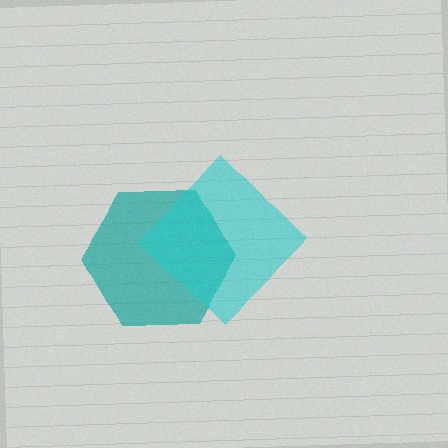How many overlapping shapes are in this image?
There are 2 overlapping shapes in the image.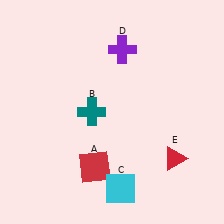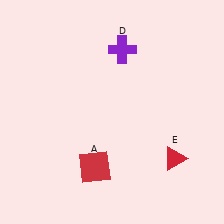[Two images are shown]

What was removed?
The teal cross (B), the cyan square (C) were removed in Image 2.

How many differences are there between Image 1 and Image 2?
There are 2 differences between the two images.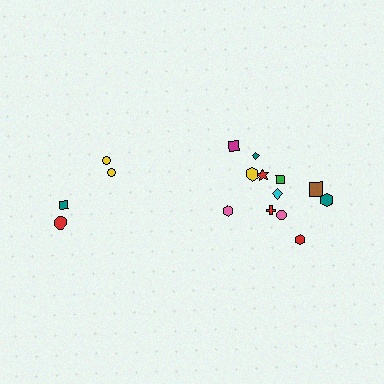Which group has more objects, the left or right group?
The right group.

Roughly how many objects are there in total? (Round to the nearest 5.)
Roughly 15 objects in total.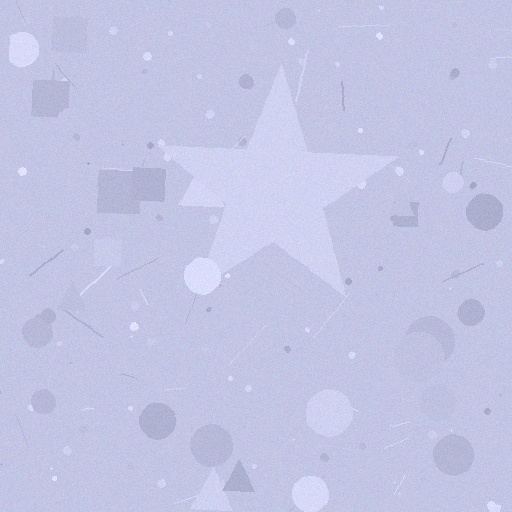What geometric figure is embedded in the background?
A star is embedded in the background.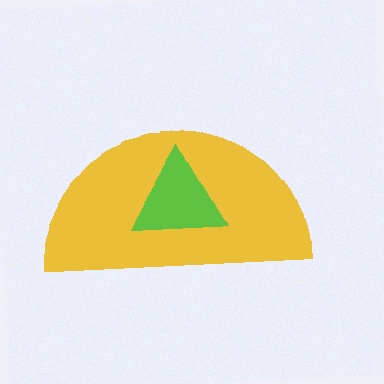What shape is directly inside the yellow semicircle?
The lime triangle.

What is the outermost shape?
The yellow semicircle.